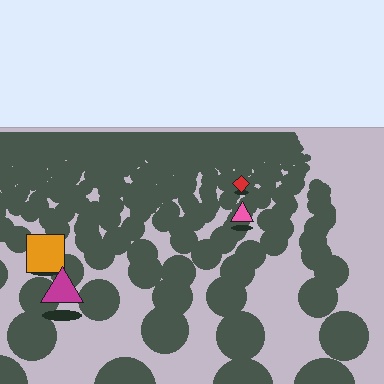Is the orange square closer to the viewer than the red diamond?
Yes. The orange square is closer — you can tell from the texture gradient: the ground texture is coarser near it.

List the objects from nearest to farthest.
From nearest to farthest: the magenta triangle, the orange square, the pink triangle, the red diamond.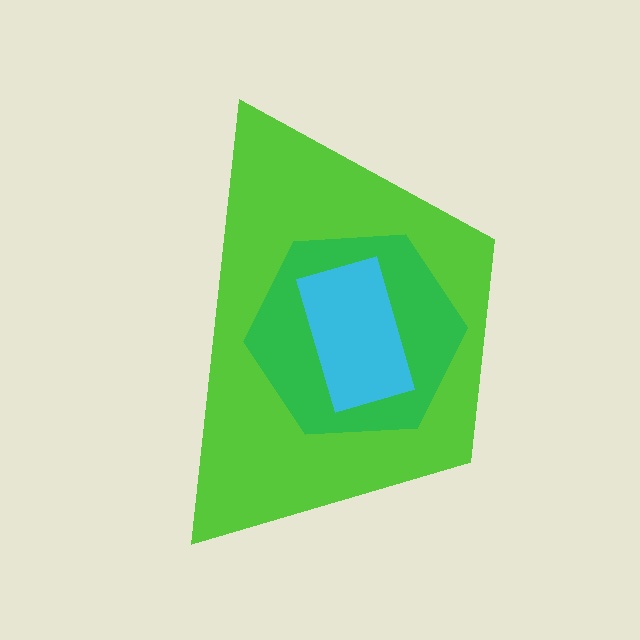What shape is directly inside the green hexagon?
The cyan rectangle.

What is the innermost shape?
The cyan rectangle.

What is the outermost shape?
The lime trapezoid.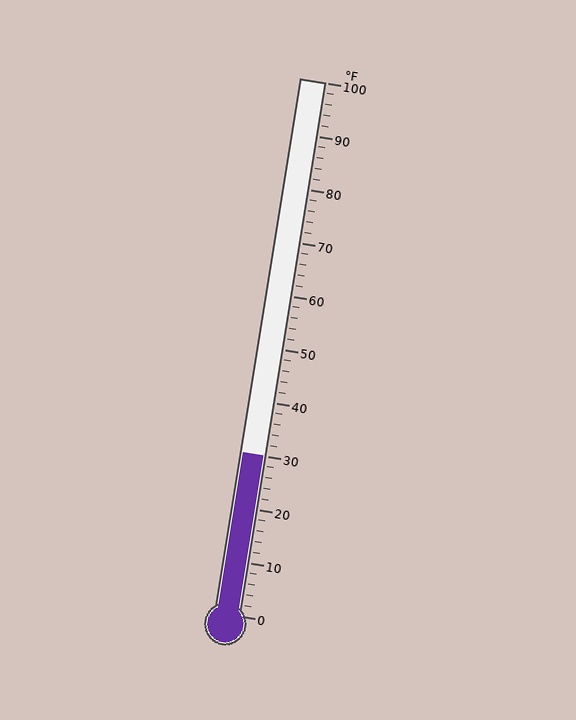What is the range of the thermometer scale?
The thermometer scale ranges from 0°F to 100°F.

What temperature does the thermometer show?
The thermometer shows approximately 30°F.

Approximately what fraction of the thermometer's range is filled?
The thermometer is filled to approximately 30% of its range.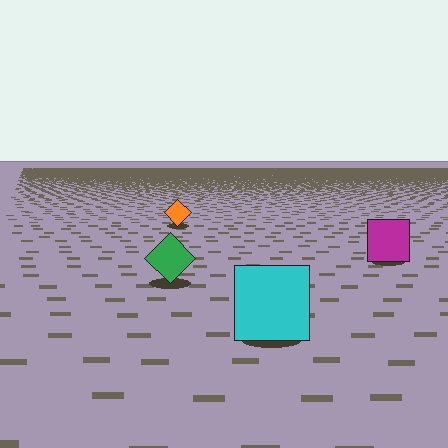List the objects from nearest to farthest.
From nearest to farthest: the cyan square, the green diamond, the magenta square, the orange diamond.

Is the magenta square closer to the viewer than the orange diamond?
Yes. The magenta square is closer — you can tell from the texture gradient: the ground texture is coarser near it.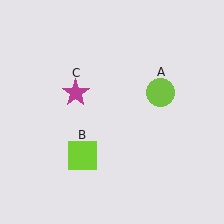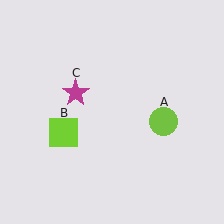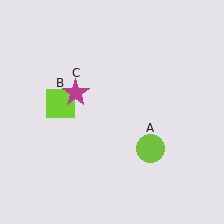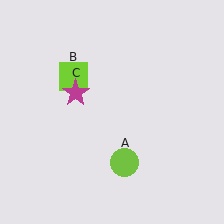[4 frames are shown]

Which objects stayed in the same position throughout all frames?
Magenta star (object C) remained stationary.